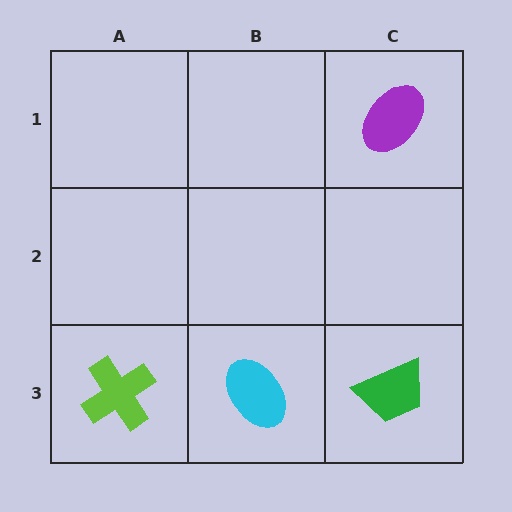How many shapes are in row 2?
0 shapes.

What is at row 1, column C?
A purple ellipse.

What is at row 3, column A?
A lime cross.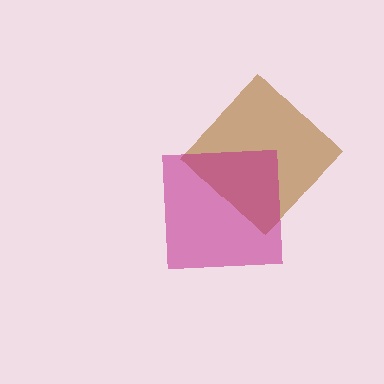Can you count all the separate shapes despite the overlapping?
Yes, there are 2 separate shapes.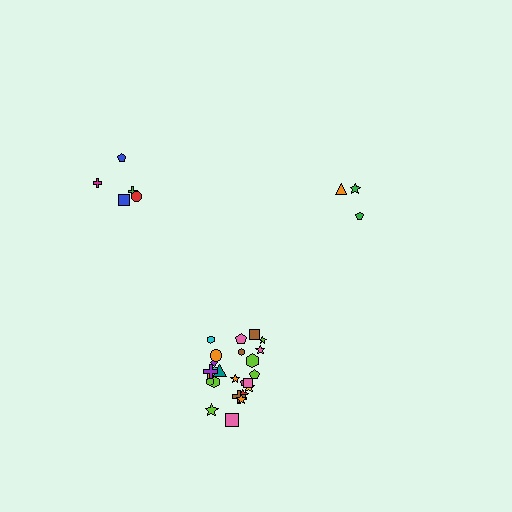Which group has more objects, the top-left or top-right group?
The top-left group.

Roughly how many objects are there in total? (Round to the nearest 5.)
Roughly 35 objects in total.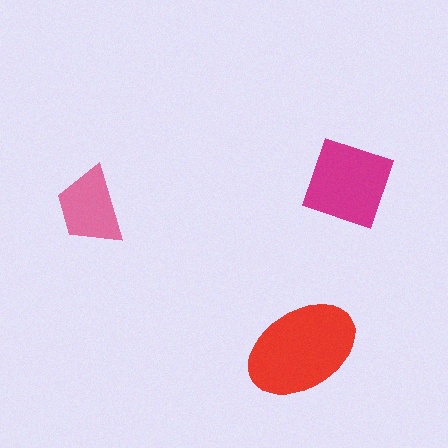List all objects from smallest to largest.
The pink trapezoid, the magenta square, the red ellipse.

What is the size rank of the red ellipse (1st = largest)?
1st.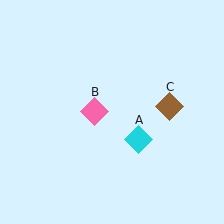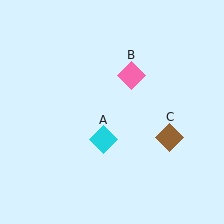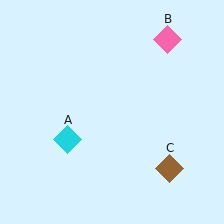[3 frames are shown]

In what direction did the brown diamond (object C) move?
The brown diamond (object C) moved down.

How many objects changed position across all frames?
3 objects changed position: cyan diamond (object A), pink diamond (object B), brown diamond (object C).